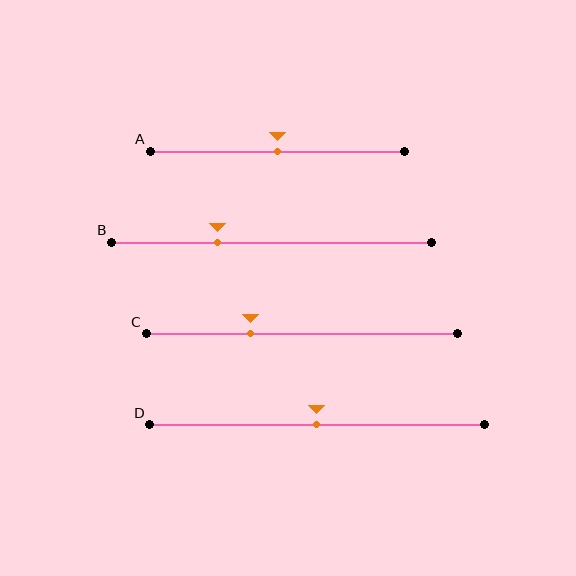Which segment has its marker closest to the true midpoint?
Segment A has its marker closest to the true midpoint.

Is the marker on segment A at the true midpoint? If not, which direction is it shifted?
Yes, the marker on segment A is at the true midpoint.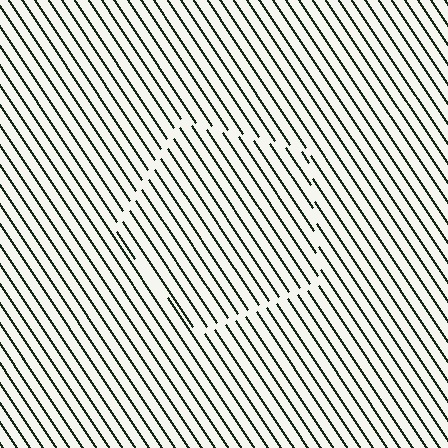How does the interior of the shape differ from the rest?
The interior of the shape contains the same grating, shifted by half a period — the contour is defined by the phase discontinuity where line-ends from the inner and outer gratings abut.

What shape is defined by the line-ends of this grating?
An illusory pentagon. The interior of the shape contains the same grating, shifted by half a period — the contour is defined by the phase discontinuity where line-ends from the inner and outer gratings abut.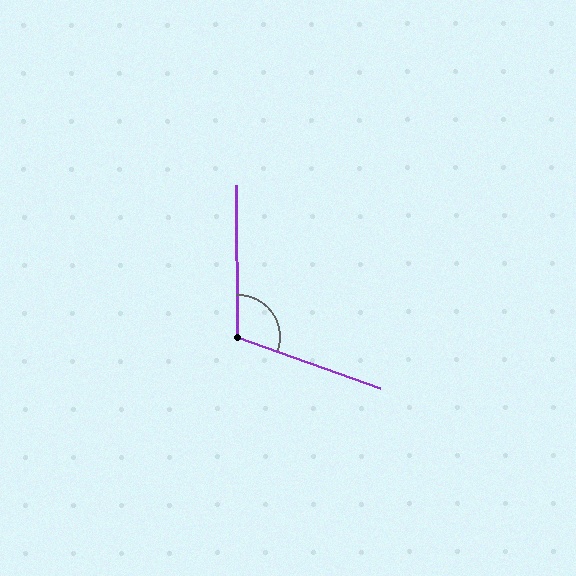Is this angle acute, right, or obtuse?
It is obtuse.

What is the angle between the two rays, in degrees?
Approximately 110 degrees.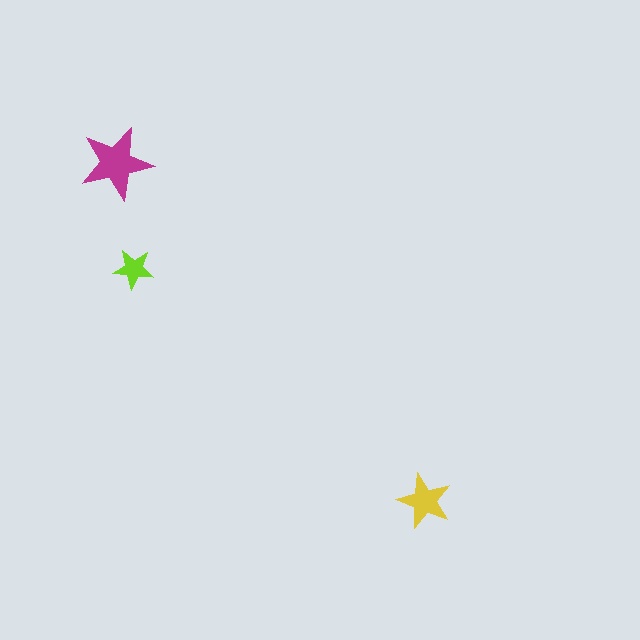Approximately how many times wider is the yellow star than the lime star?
About 1.5 times wider.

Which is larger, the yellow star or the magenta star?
The magenta one.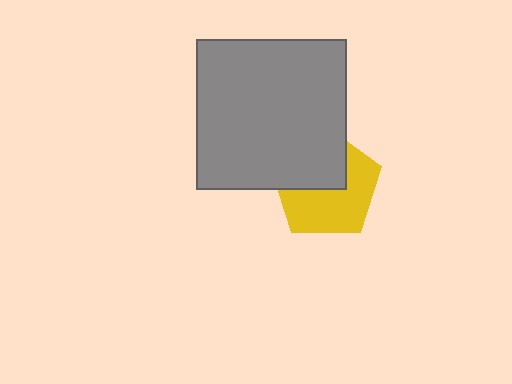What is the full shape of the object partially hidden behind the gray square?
The partially hidden object is a yellow pentagon.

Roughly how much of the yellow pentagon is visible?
About half of it is visible (roughly 58%).